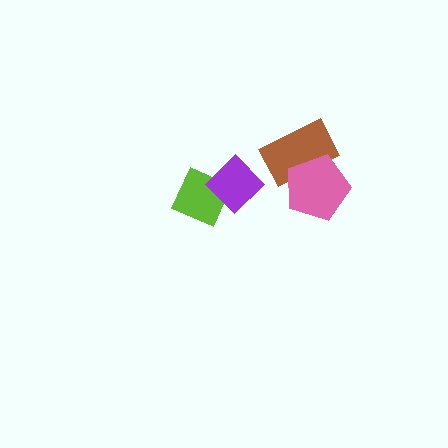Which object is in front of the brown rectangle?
The pink pentagon is in front of the brown rectangle.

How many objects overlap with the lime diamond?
1 object overlaps with the lime diamond.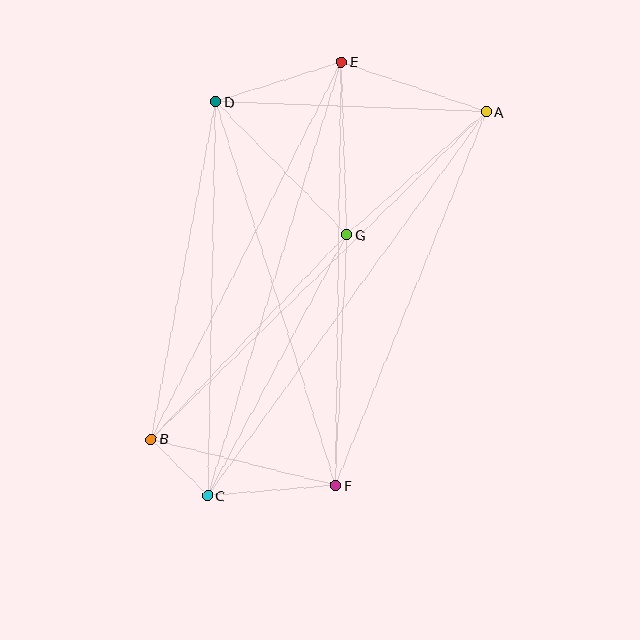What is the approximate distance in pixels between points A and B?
The distance between A and B is approximately 469 pixels.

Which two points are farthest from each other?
Points A and C are farthest from each other.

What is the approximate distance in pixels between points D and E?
The distance between D and E is approximately 132 pixels.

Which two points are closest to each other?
Points B and C are closest to each other.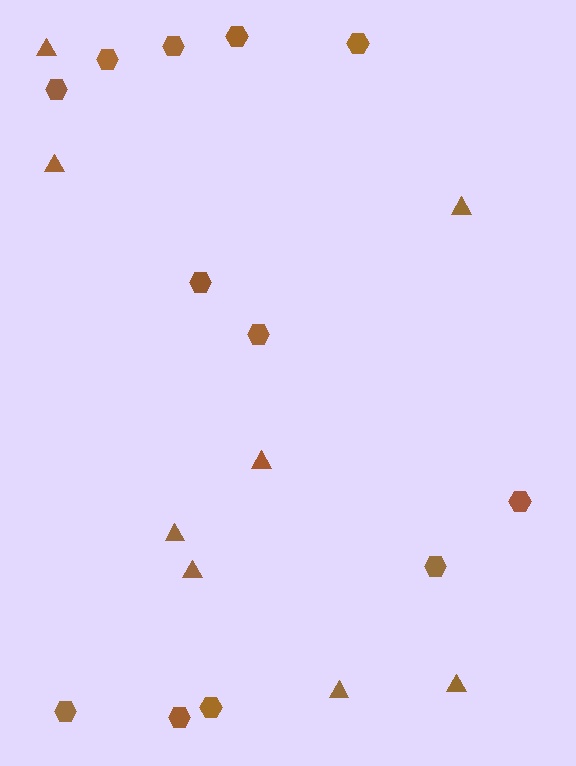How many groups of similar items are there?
There are 2 groups: one group of triangles (8) and one group of hexagons (12).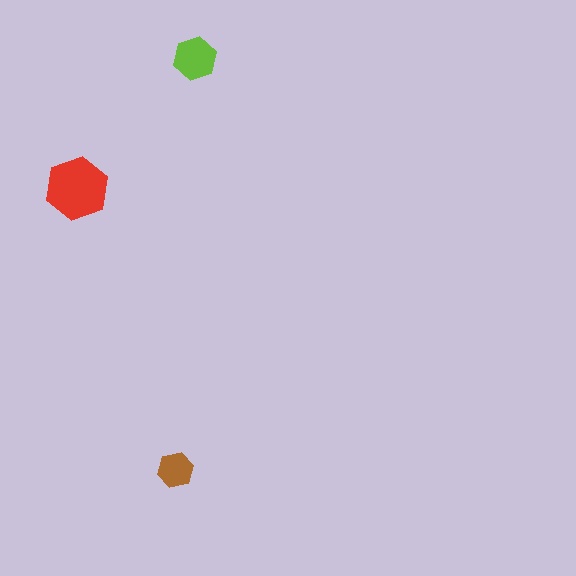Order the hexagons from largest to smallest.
the red one, the lime one, the brown one.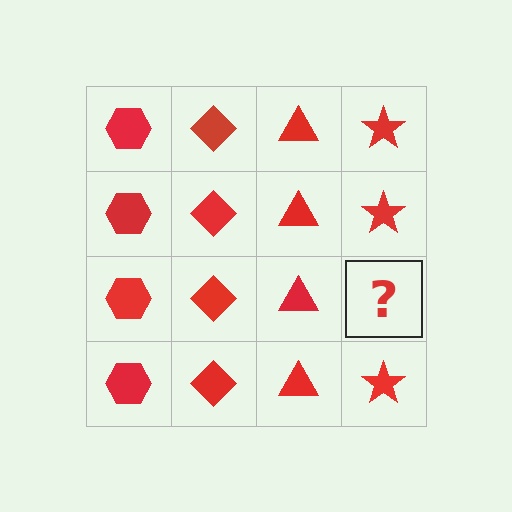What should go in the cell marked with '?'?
The missing cell should contain a red star.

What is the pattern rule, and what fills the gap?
The rule is that each column has a consistent shape. The gap should be filled with a red star.